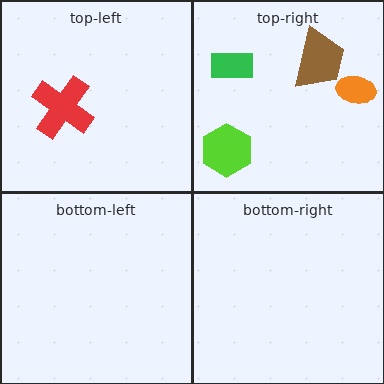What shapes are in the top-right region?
The green rectangle, the brown trapezoid, the lime hexagon, the orange ellipse.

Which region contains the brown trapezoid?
The top-right region.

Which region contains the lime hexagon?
The top-right region.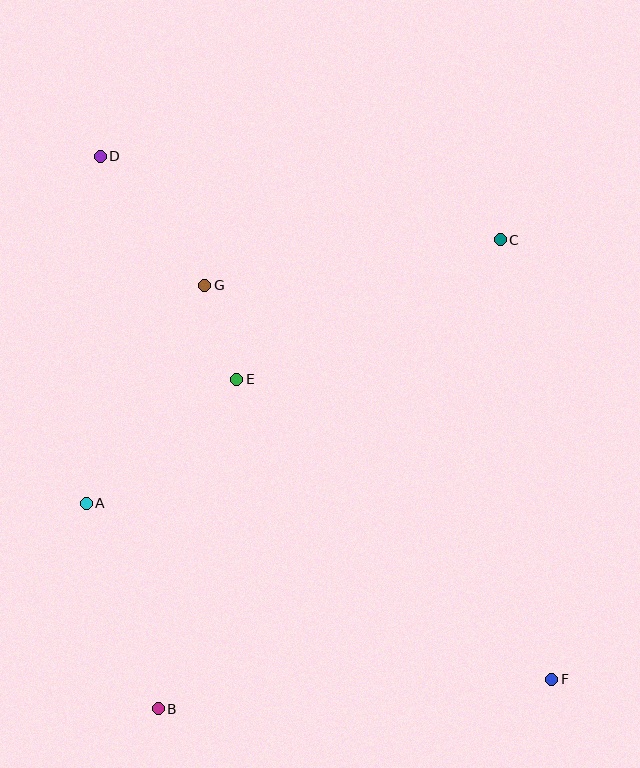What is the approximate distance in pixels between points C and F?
The distance between C and F is approximately 442 pixels.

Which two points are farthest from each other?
Points D and F are farthest from each other.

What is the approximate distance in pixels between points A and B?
The distance between A and B is approximately 218 pixels.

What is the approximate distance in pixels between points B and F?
The distance between B and F is approximately 395 pixels.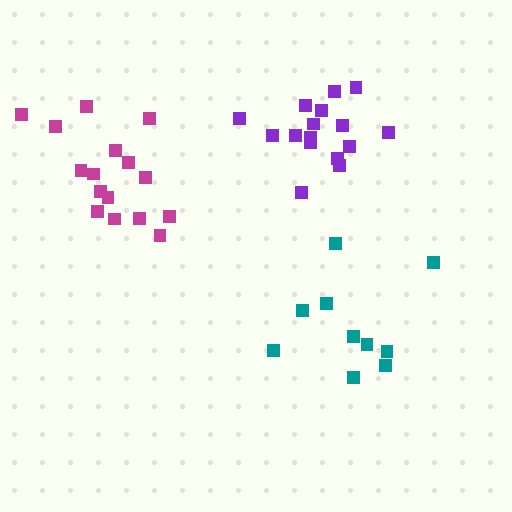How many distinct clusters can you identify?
There are 3 distinct clusters.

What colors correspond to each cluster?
The clusters are colored: teal, magenta, purple.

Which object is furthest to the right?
The teal cluster is rightmost.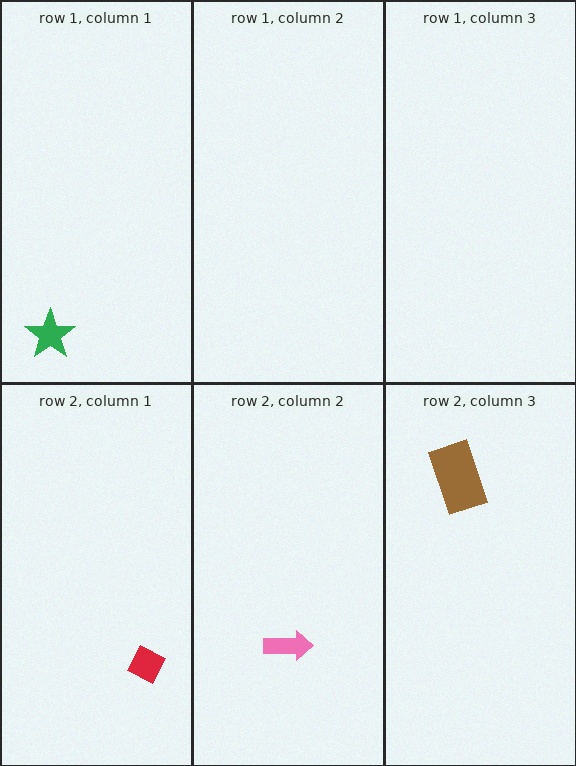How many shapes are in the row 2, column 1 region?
1.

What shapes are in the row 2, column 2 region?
The pink arrow.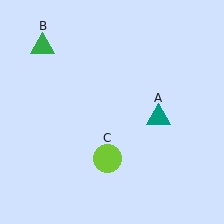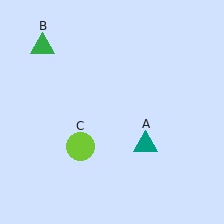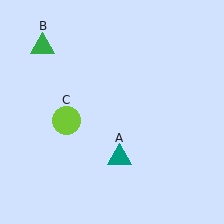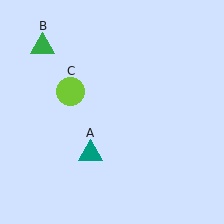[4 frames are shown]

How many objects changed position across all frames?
2 objects changed position: teal triangle (object A), lime circle (object C).